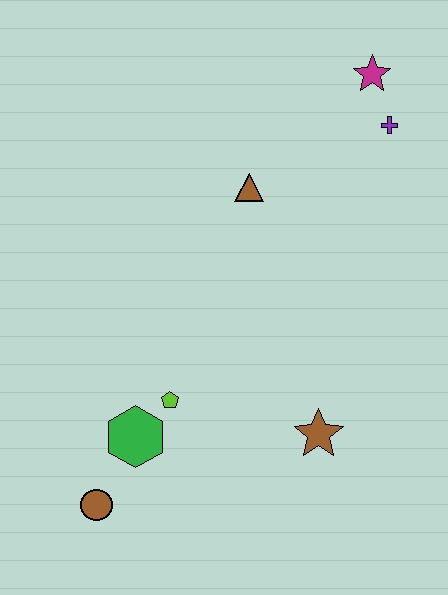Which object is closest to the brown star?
The lime pentagon is closest to the brown star.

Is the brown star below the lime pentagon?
Yes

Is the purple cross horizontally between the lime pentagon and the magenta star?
No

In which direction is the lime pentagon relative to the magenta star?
The lime pentagon is below the magenta star.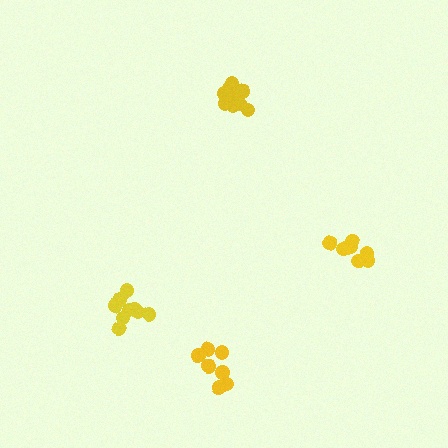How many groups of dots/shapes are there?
There are 4 groups.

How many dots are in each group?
Group 1: 7 dots, Group 2: 10 dots, Group 3: 10 dots, Group 4: 9 dots (36 total).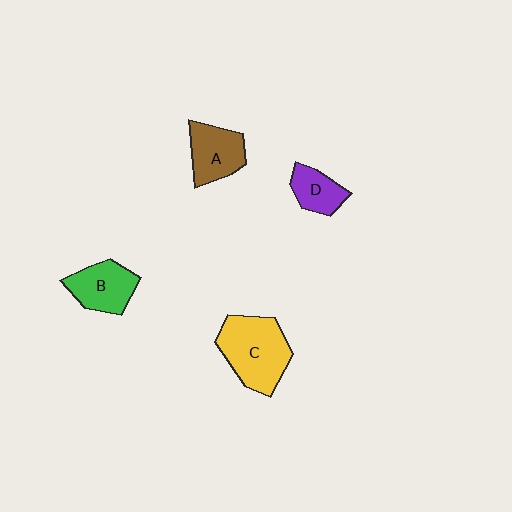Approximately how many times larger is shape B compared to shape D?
Approximately 1.4 times.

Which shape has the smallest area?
Shape D (purple).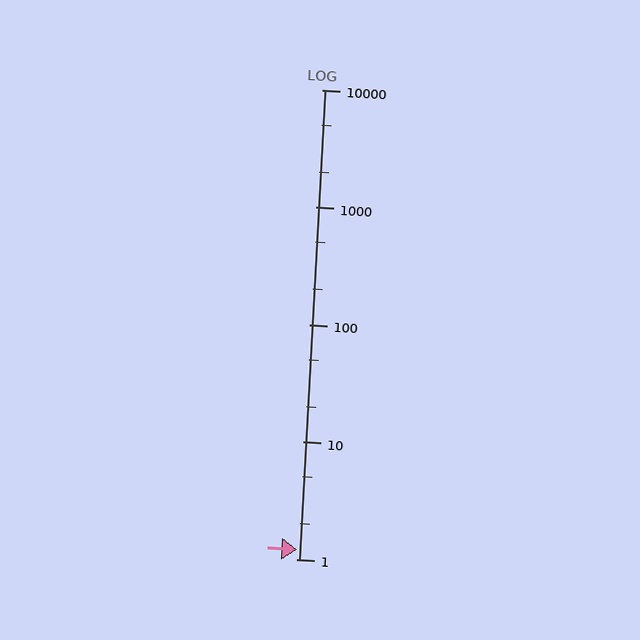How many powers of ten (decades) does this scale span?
The scale spans 4 decades, from 1 to 10000.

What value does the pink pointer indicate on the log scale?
The pointer indicates approximately 1.2.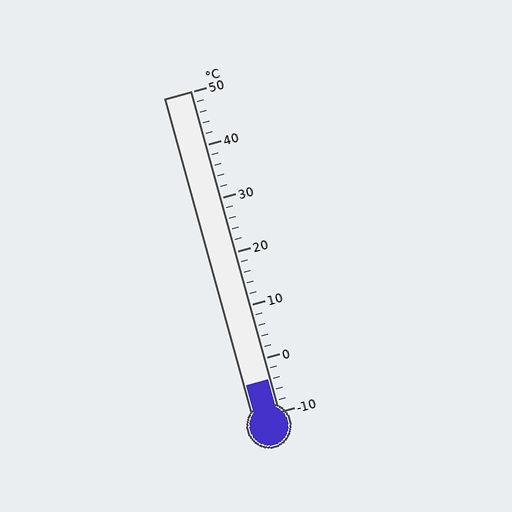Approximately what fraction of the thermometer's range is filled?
The thermometer is filled to approximately 10% of its range.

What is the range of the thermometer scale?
The thermometer scale ranges from -10°C to 50°C.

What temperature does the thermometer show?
The thermometer shows approximately -4°C.